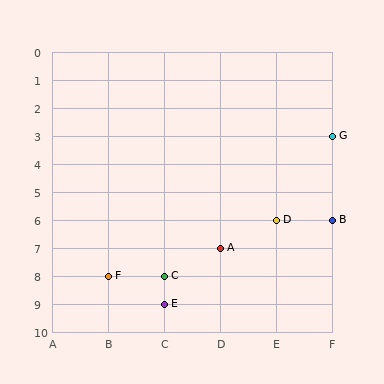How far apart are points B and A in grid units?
Points B and A are 2 columns and 1 row apart (about 2.2 grid units diagonally).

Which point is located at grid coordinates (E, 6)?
Point D is at (E, 6).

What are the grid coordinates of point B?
Point B is at grid coordinates (F, 6).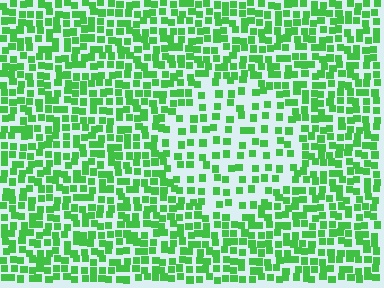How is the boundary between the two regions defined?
The boundary is defined by a change in element density (approximately 2.0x ratio). All elements are the same color, size, and shape.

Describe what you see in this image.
The image contains small green elements arranged at two different densities. A circle-shaped region is visible where the elements are less densely packed than the surrounding area.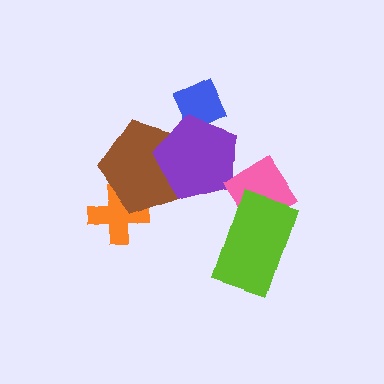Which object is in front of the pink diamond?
The lime rectangle is in front of the pink diamond.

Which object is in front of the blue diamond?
The purple pentagon is in front of the blue diamond.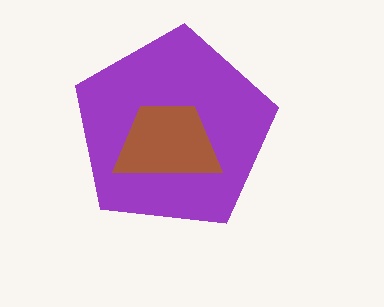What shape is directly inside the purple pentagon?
The brown trapezoid.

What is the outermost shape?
The purple pentagon.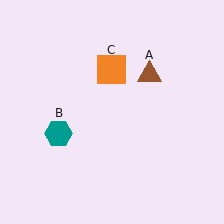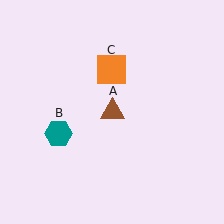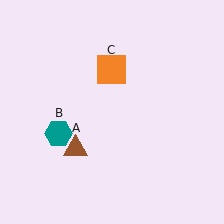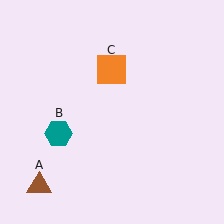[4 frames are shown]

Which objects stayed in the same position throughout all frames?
Teal hexagon (object B) and orange square (object C) remained stationary.